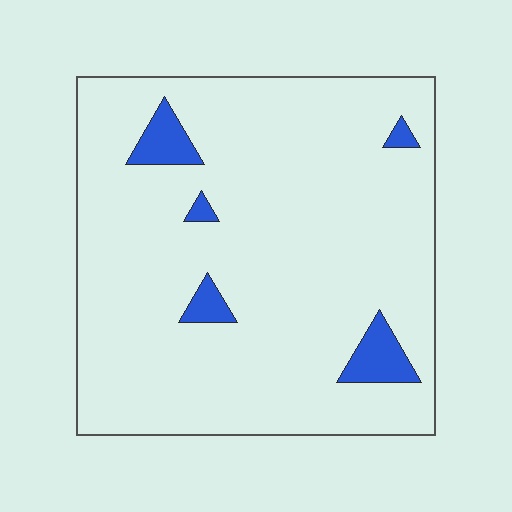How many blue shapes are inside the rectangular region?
5.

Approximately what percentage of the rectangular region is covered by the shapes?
Approximately 5%.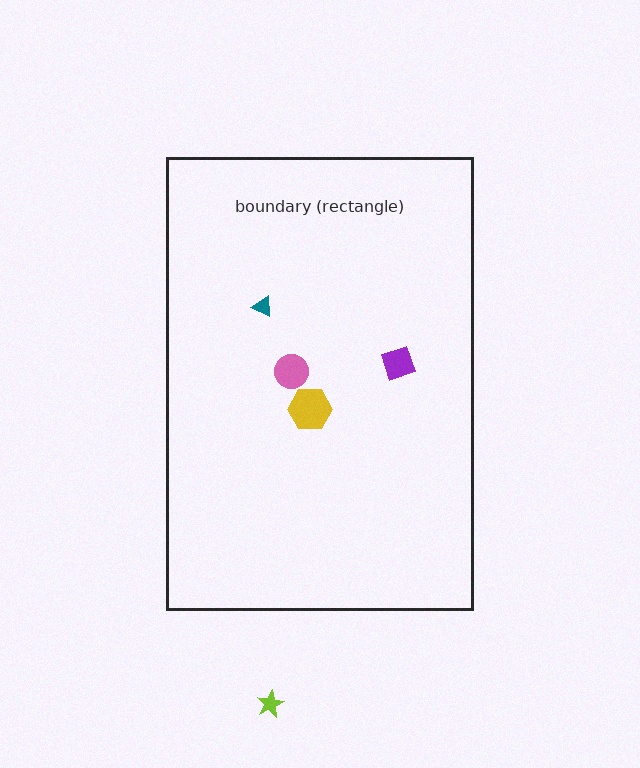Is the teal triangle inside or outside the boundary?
Inside.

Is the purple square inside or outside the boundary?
Inside.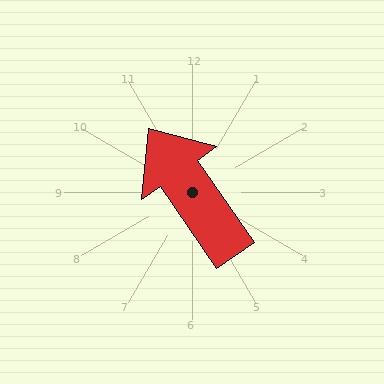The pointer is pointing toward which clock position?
Roughly 11 o'clock.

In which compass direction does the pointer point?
Northwest.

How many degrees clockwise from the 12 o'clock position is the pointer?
Approximately 325 degrees.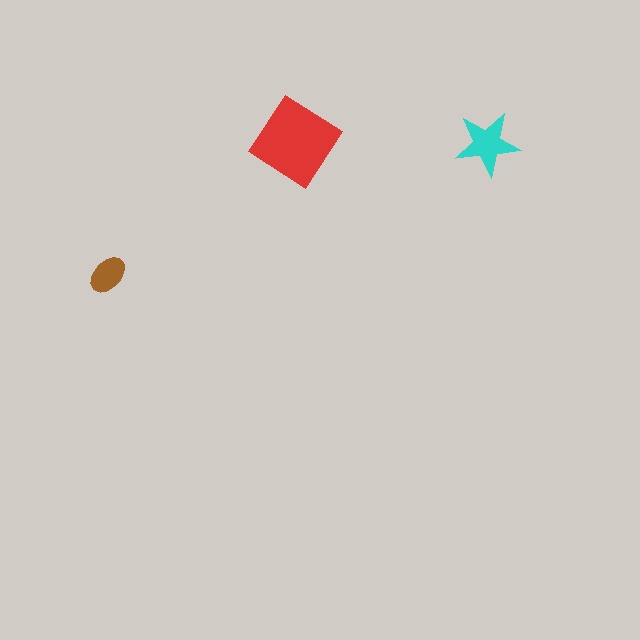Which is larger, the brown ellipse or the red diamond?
The red diamond.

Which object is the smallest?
The brown ellipse.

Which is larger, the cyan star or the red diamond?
The red diamond.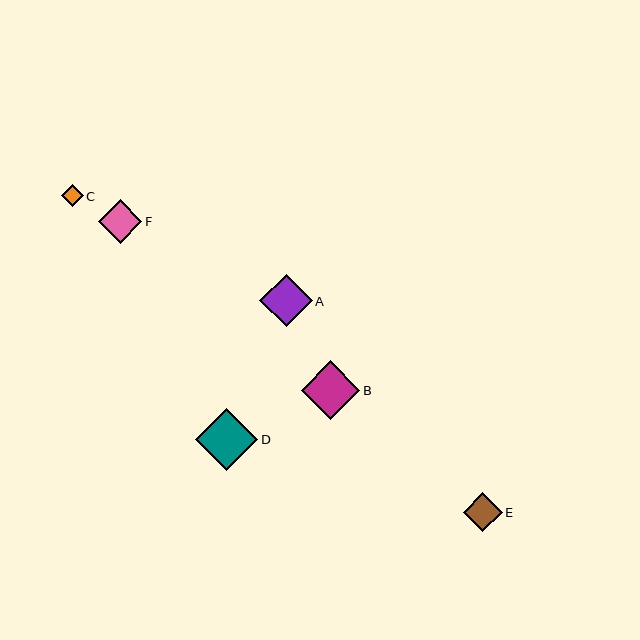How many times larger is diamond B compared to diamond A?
Diamond B is approximately 1.1 times the size of diamond A.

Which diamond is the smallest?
Diamond C is the smallest with a size of approximately 22 pixels.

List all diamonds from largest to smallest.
From largest to smallest: D, B, A, F, E, C.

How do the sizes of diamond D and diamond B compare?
Diamond D and diamond B are approximately the same size.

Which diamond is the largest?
Diamond D is the largest with a size of approximately 62 pixels.